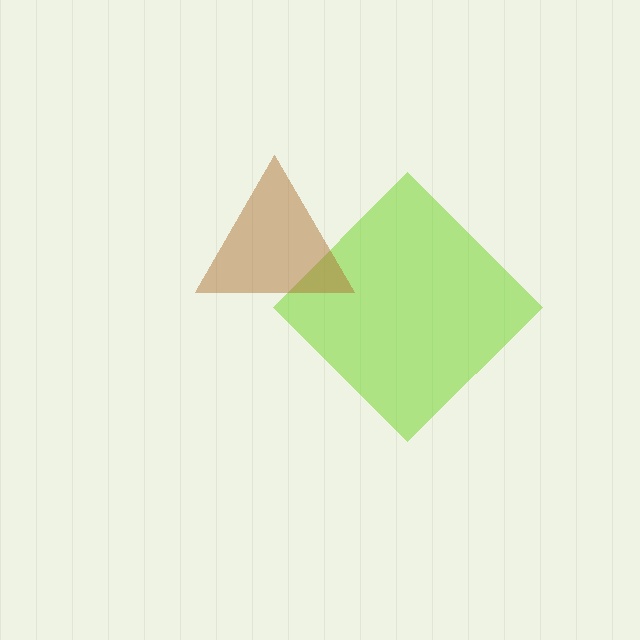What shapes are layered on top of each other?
The layered shapes are: a lime diamond, a brown triangle.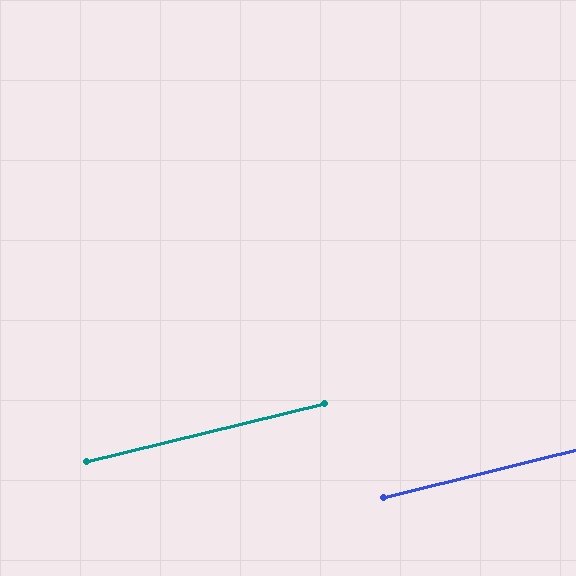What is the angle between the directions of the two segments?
Approximately 0 degrees.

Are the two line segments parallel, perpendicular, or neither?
Parallel — their directions differ by only 0.3°.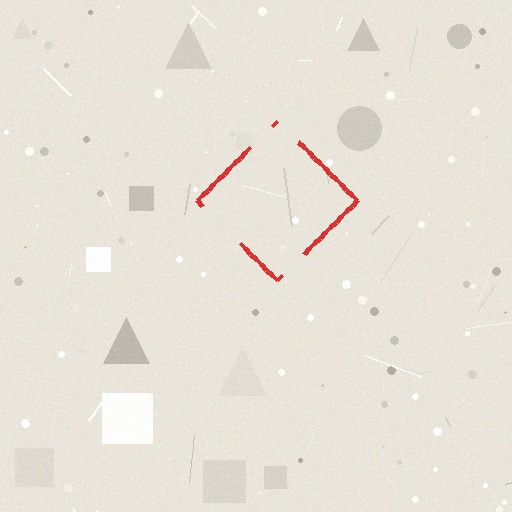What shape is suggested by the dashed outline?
The dashed outline suggests a diamond.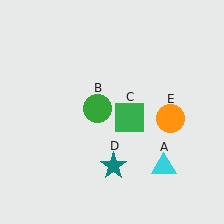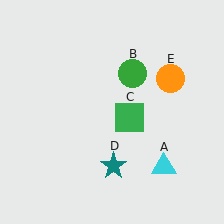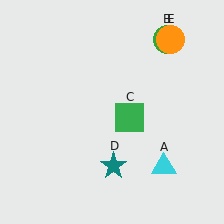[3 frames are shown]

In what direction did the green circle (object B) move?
The green circle (object B) moved up and to the right.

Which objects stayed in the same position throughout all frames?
Cyan triangle (object A) and green square (object C) and teal star (object D) remained stationary.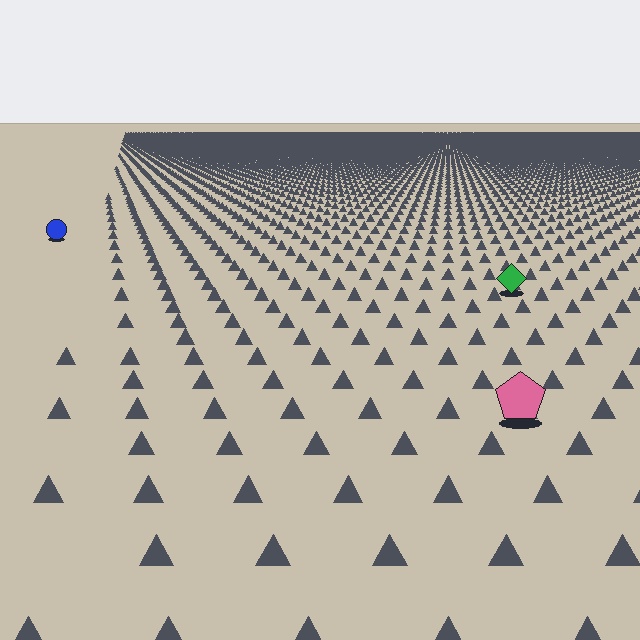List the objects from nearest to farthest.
From nearest to farthest: the pink pentagon, the green diamond, the blue circle.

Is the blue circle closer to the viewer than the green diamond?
No. The green diamond is closer — you can tell from the texture gradient: the ground texture is coarser near it.